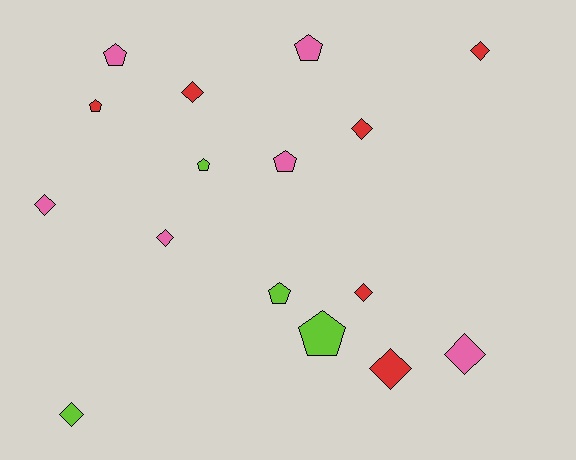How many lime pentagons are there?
There are 3 lime pentagons.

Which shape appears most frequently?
Diamond, with 9 objects.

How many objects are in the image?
There are 16 objects.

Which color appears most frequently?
Pink, with 6 objects.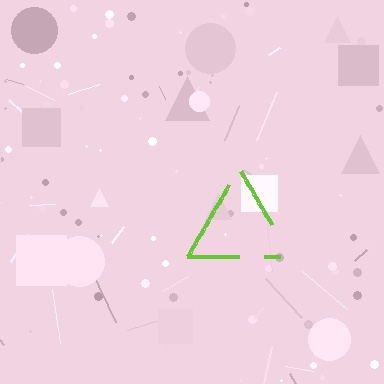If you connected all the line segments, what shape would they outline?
They would outline a triangle.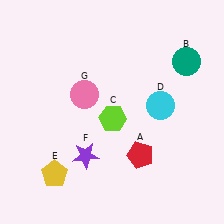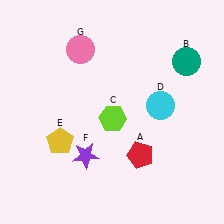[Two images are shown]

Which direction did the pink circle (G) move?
The pink circle (G) moved up.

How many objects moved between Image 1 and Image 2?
2 objects moved between the two images.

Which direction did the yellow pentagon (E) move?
The yellow pentagon (E) moved up.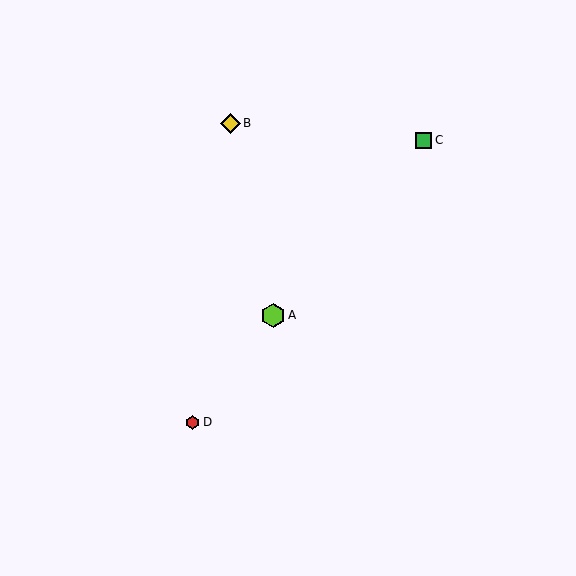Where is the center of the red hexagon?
The center of the red hexagon is at (193, 422).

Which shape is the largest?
The lime hexagon (labeled A) is the largest.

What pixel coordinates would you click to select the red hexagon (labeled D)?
Click at (193, 422) to select the red hexagon D.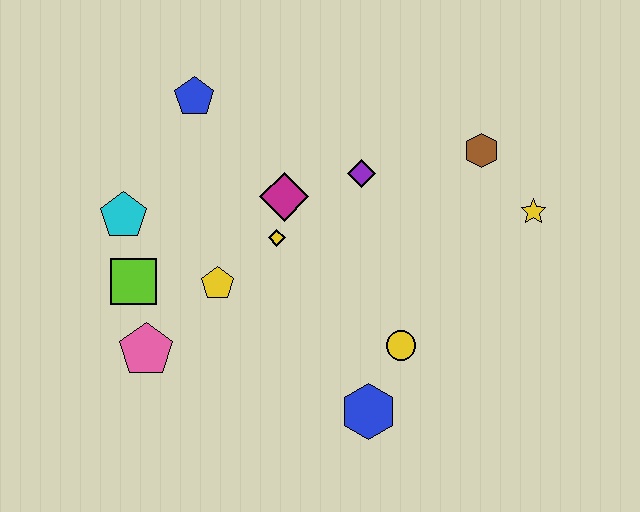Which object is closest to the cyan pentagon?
The lime square is closest to the cyan pentagon.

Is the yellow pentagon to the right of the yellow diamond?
No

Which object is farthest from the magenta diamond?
The yellow star is farthest from the magenta diamond.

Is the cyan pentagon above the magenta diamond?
No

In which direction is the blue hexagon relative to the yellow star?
The blue hexagon is below the yellow star.